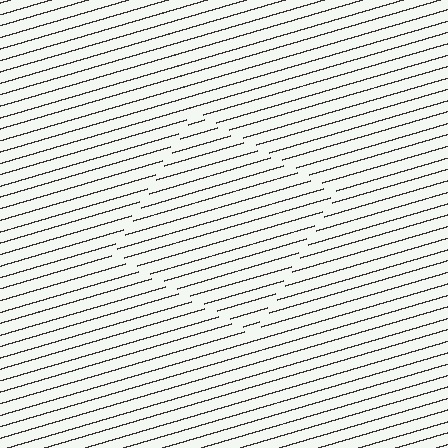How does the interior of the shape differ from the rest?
The interior of the shape contains the same grating, shifted by half a period — the contour is defined by the phase discontinuity where line-ends from the inner and outer gratings abut.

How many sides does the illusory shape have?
4 sides — the line-ends trace a square.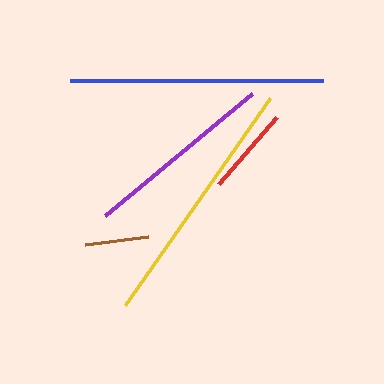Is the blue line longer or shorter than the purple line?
The blue line is longer than the purple line.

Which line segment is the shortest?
The brown line is the shortest at approximately 64 pixels.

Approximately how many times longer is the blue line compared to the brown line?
The blue line is approximately 4.0 times the length of the brown line.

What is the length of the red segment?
The red segment is approximately 89 pixels long.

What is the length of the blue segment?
The blue segment is approximately 253 pixels long.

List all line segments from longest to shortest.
From longest to shortest: blue, yellow, purple, red, brown.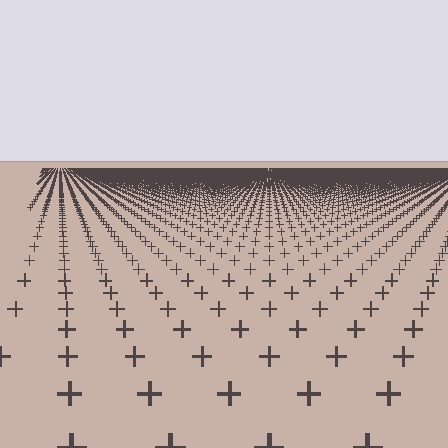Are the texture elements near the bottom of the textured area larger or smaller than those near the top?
Larger. Near the bottom, elements are closer to the viewer and appear at a bigger on-screen size.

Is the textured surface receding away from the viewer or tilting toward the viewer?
The surface is receding away from the viewer. Texture elements get smaller and denser toward the top.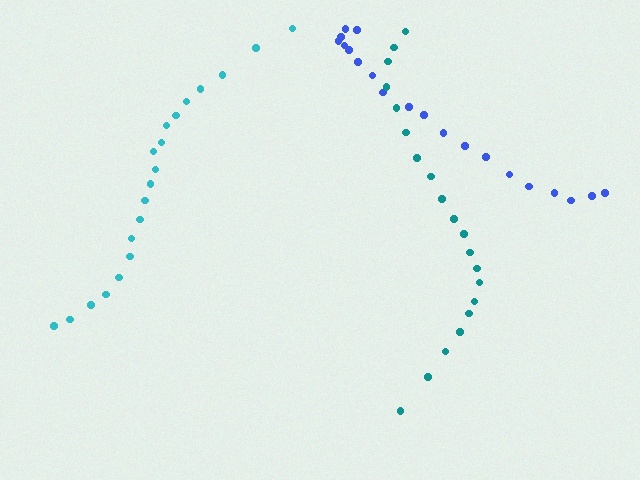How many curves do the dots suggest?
There are 3 distinct paths.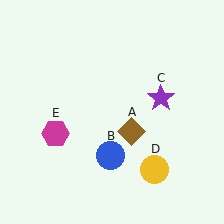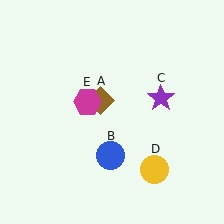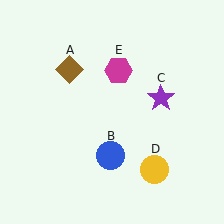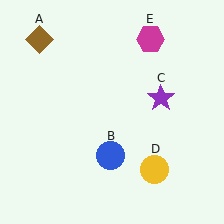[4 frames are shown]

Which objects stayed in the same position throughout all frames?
Blue circle (object B) and purple star (object C) and yellow circle (object D) remained stationary.